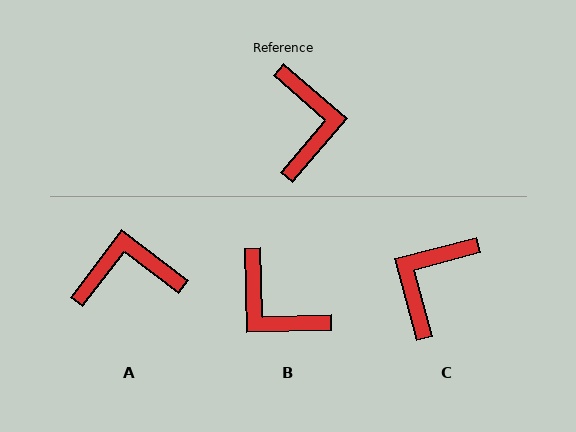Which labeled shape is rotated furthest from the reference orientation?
C, about 146 degrees away.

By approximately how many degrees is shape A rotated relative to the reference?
Approximately 94 degrees counter-clockwise.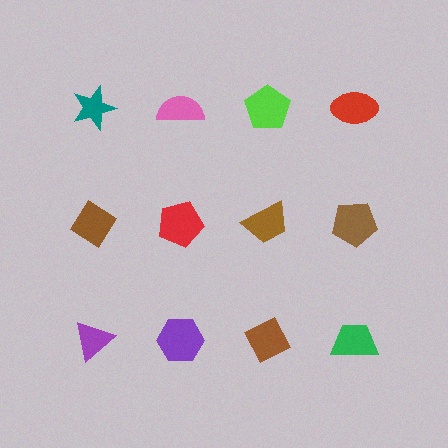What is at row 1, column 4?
A red ellipse.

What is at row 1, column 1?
A teal star.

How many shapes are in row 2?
4 shapes.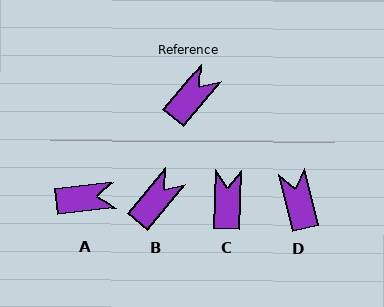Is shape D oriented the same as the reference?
No, it is off by about 53 degrees.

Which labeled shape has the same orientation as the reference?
B.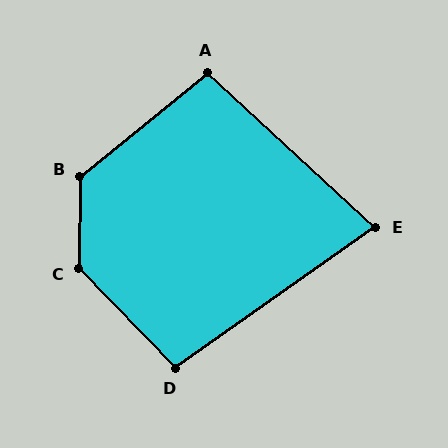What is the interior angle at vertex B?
Approximately 130 degrees (obtuse).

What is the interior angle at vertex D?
Approximately 99 degrees (obtuse).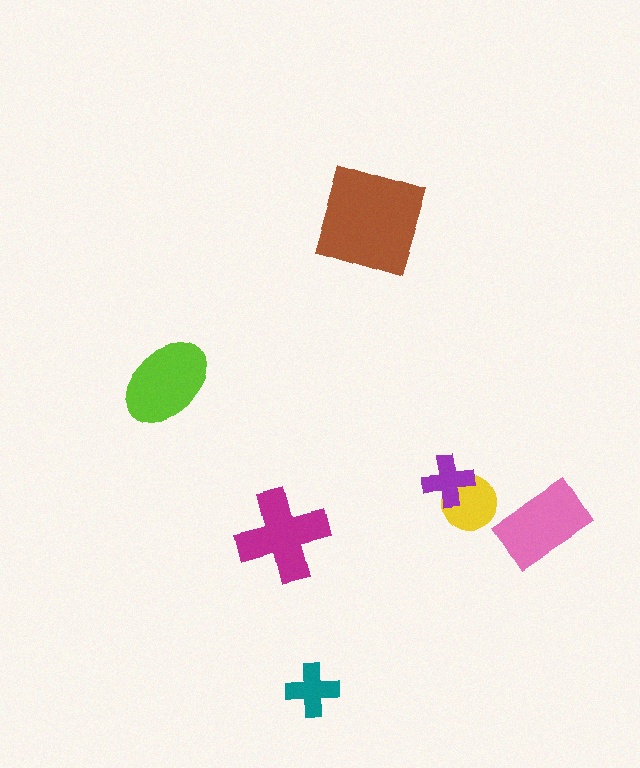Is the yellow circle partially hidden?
Yes, it is partially covered by another shape.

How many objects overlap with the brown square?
0 objects overlap with the brown square.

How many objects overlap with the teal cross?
0 objects overlap with the teal cross.